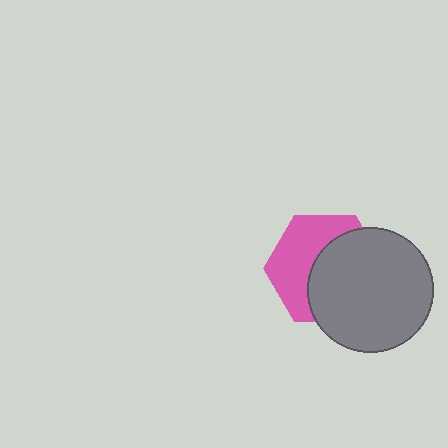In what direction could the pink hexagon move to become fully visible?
The pink hexagon could move toward the upper-left. That would shift it out from behind the gray circle entirely.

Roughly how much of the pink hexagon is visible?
About half of it is visible (roughly 46%).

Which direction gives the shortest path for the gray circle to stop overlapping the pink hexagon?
Moving toward the lower-right gives the shortest separation.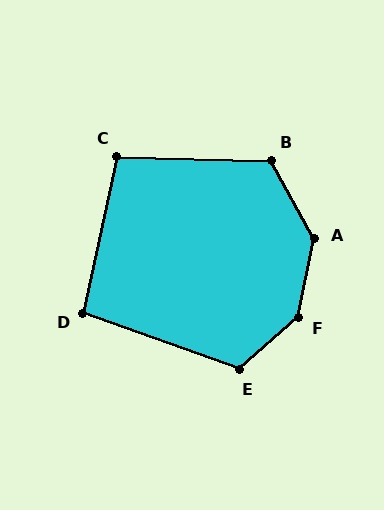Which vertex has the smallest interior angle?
D, at approximately 97 degrees.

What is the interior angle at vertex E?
Approximately 119 degrees (obtuse).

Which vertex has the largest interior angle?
F, at approximately 143 degrees.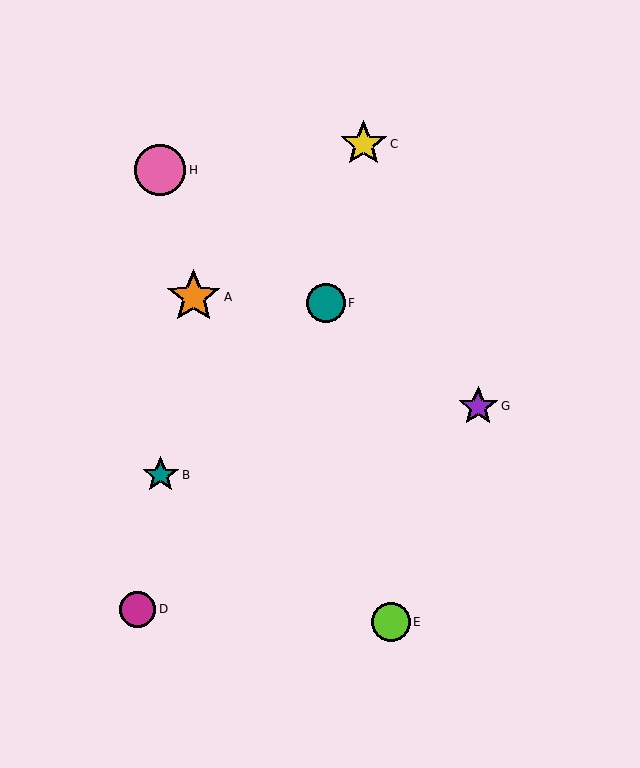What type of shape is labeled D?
Shape D is a magenta circle.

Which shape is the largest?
The orange star (labeled A) is the largest.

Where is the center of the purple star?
The center of the purple star is at (478, 406).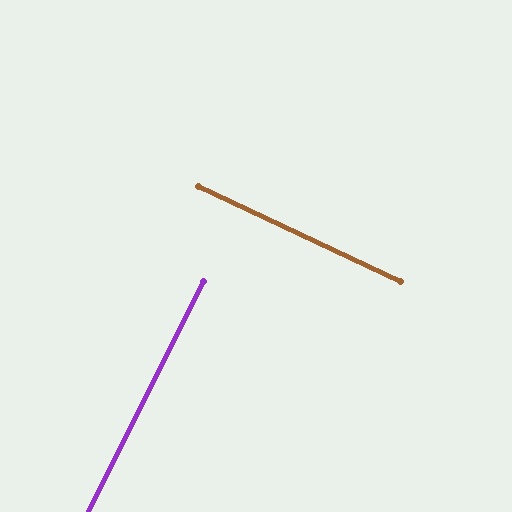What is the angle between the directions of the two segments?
Approximately 89 degrees.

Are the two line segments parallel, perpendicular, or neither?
Perpendicular — they meet at approximately 89°.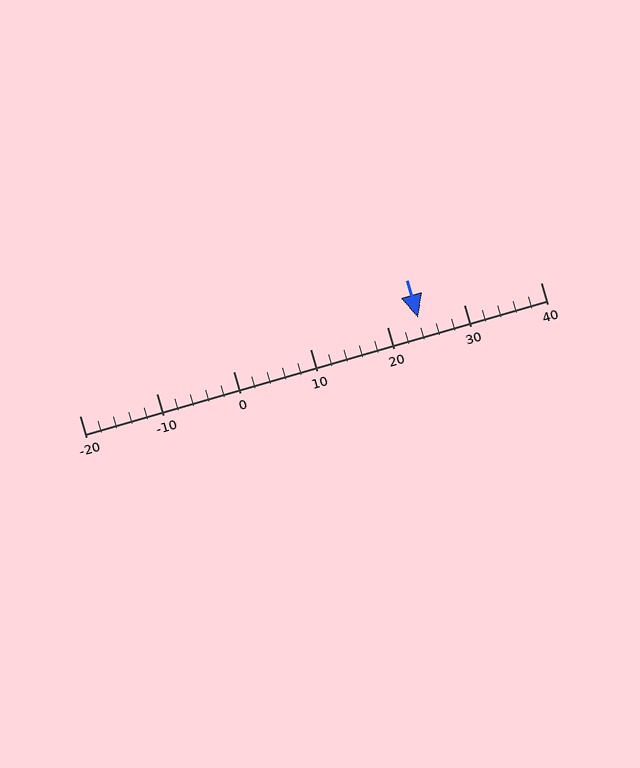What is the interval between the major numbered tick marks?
The major tick marks are spaced 10 units apart.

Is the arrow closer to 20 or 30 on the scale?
The arrow is closer to 20.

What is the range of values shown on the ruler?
The ruler shows values from -20 to 40.